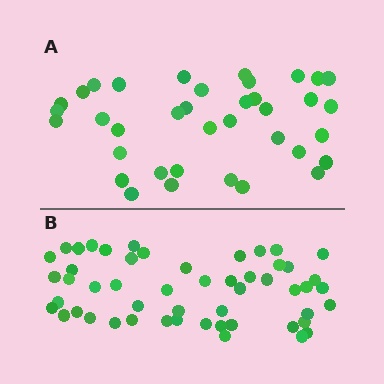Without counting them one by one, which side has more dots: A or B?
Region B (the bottom region) has more dots.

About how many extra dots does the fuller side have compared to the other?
Region B has approximately 15 more dots than region A.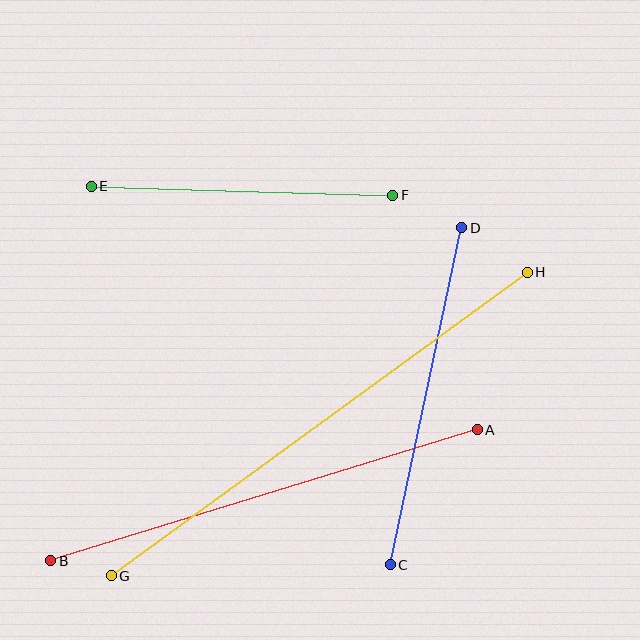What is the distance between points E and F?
The distance is approximately 302 pixels.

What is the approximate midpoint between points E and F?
The midpoint is at approximately (242, 191) pixels.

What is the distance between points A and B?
The distance is approximately 446 pixels.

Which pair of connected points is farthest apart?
Points G and H are farthest apart.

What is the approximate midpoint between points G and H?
The midpoint is at approximately (319, 424) pixels.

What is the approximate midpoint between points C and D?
The midpoint is at approximately (426, 396) pixels.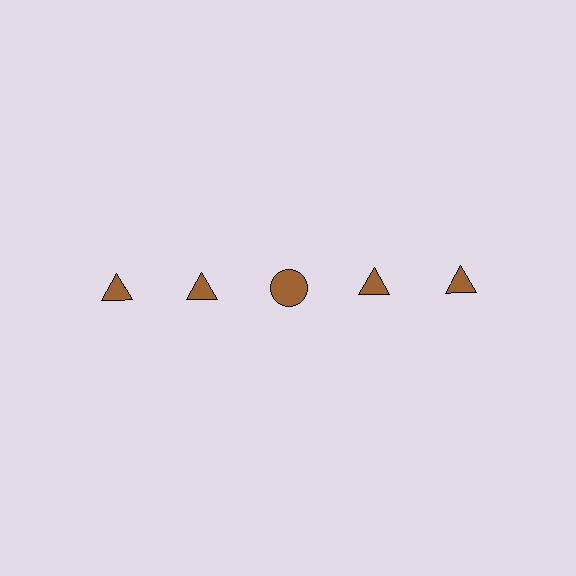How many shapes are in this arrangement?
There are 5 shapes arranged in a grid pattern.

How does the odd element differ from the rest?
It has a different shape: circle instead of triangle.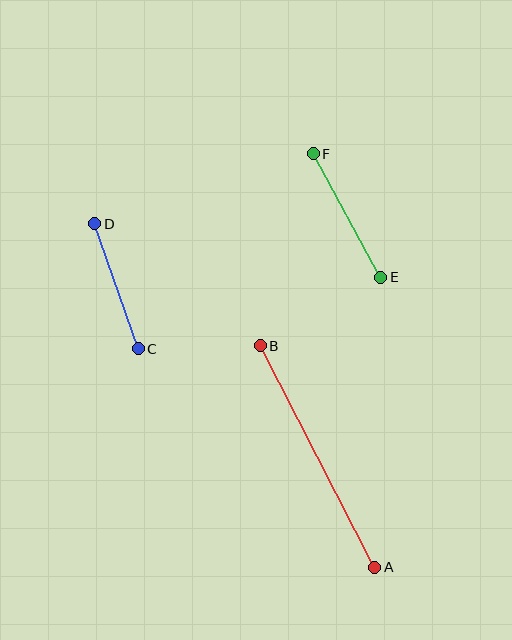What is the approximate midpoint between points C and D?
The midpoint is at approximately (116, 286) pixels.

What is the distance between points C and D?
The distance is approximately 133 pixels.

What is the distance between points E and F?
The distance is approximately 141 pixels.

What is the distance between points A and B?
The distance is approximately 249 pixels.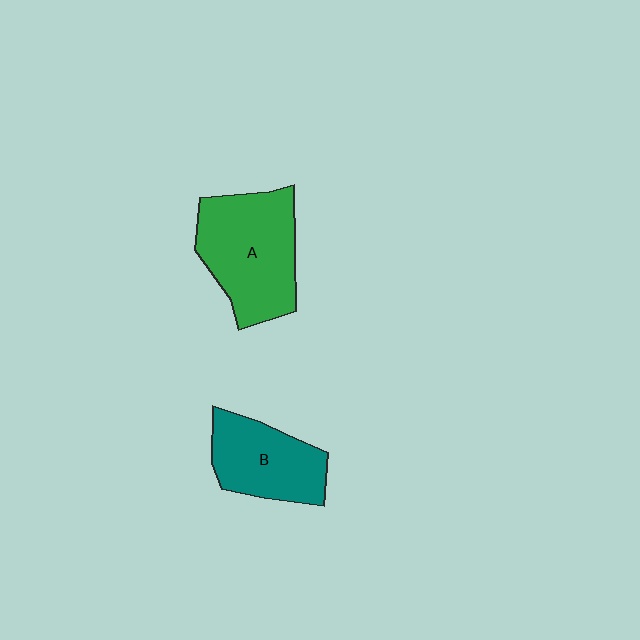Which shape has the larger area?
Shape A (green).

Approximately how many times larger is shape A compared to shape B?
Approximately 1.4 times.